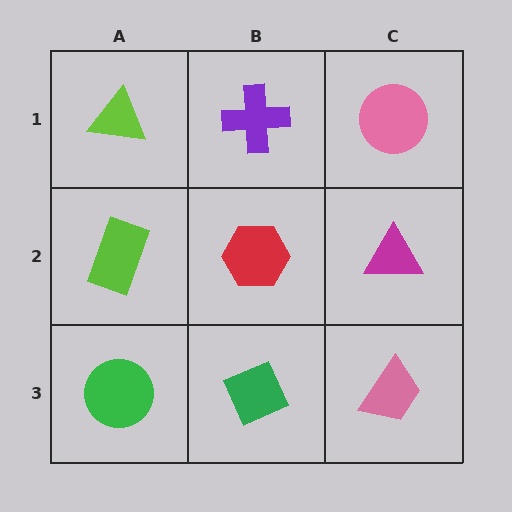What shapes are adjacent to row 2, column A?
A lime triangle (row 1, column A), a green circle (row 3, column A), a red hexagon (row 2, column B).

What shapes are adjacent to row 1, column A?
A lime rectangle (row 2, column A), a purple cross (row 1, column B).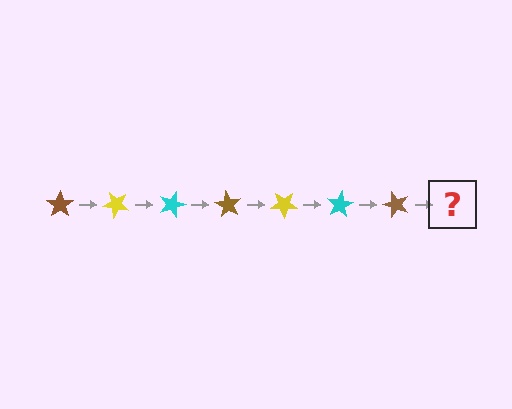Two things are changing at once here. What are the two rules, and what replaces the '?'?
The two rules are that it rotates 45 degrees each step and the color cycles through brown, yellow, and cyan. The '?' should be a yellow star, rotated 315 degrees from the start.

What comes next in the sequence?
The next element should be a yellow star, rotated 315 degrees from the start.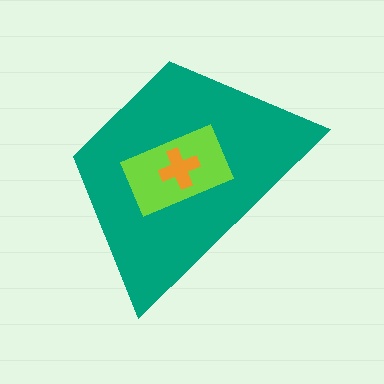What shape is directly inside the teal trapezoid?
The lime rectangle.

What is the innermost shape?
The orange cross.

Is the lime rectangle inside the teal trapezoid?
Yes.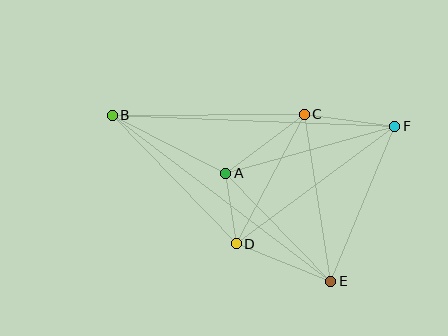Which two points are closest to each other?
Points A and D are closest to each other.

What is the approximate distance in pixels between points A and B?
The distance between A and B is approximately 128 pixels.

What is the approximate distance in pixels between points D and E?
The distance between D and E is approximately 102 pixels.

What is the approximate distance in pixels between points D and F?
The distance between D and F is approximately 197 pixels.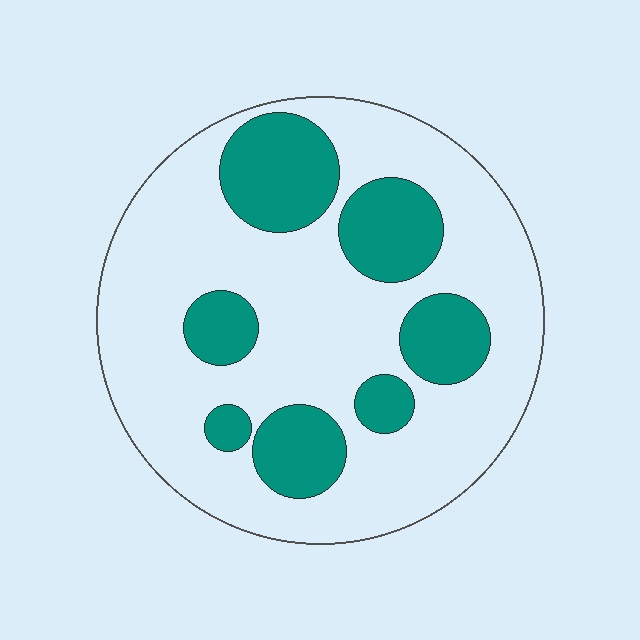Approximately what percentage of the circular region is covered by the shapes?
Approximately 25%.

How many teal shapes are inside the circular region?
7.